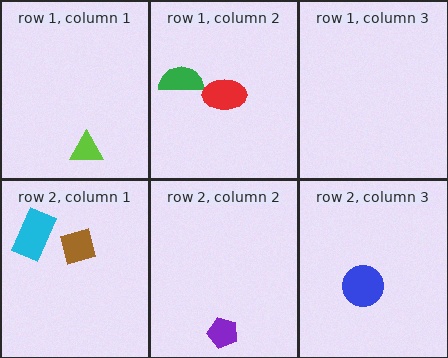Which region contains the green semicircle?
The row 1, column 2 region.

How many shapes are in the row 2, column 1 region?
2.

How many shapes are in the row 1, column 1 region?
1.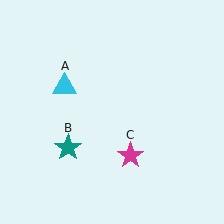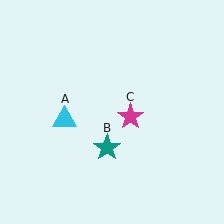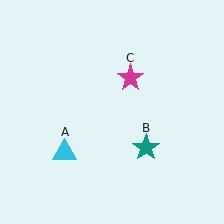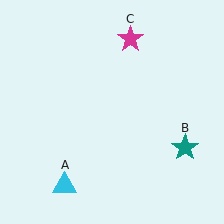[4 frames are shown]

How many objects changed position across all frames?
3 objects changed position: cyan triangle (object A), teal star (object B), magenta star (object C).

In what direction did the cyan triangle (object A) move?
The cyan triangle (object A) moved down.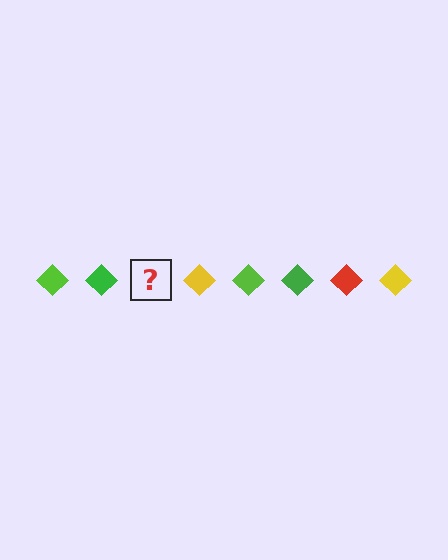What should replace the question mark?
The question mark should be replaced with a red diamond.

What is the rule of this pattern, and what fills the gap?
The rule is that the pattern cycles through lime, green, red, yellow diamonds. The gap should be filled with a red diamond.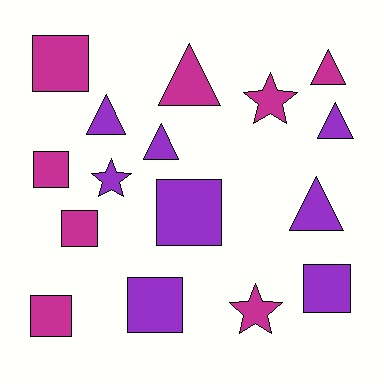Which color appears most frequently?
Magenta, with 8 objects.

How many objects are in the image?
There are 16 objects.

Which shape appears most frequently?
Square, with 7 objects.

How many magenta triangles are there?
There are 2 magenta triangles.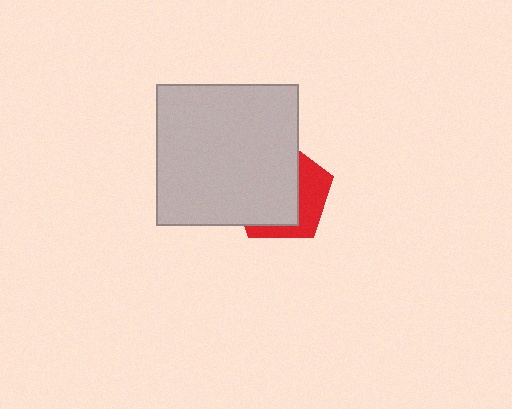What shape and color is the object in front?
The object in front is a light gray rectangle.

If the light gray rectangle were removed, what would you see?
You would see the complete red pentagon.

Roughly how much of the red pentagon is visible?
A small part of it is visible (roughly 35%).